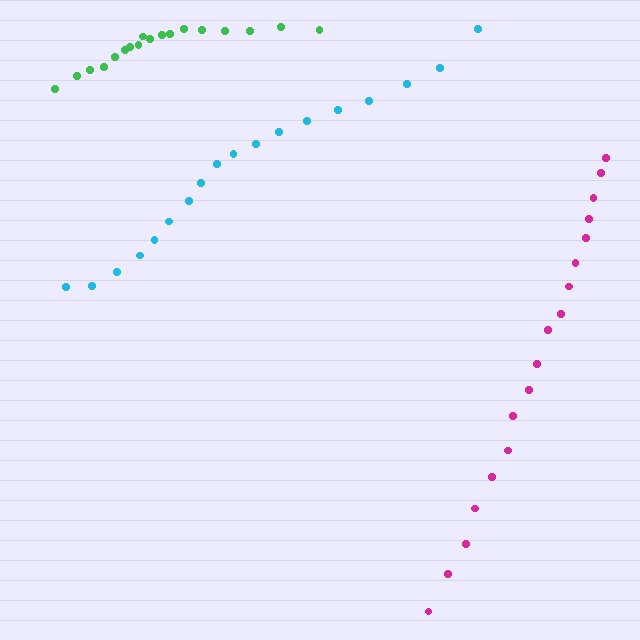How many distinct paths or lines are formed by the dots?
There are 3 distinct paths.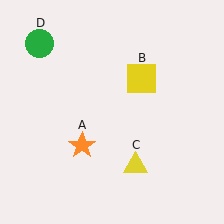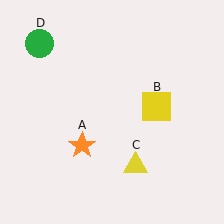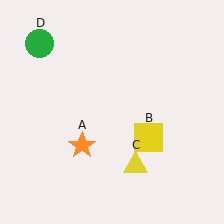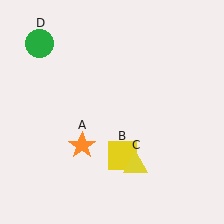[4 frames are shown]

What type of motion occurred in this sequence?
The yellow square (object B) rotated clockwise around the center of the scene.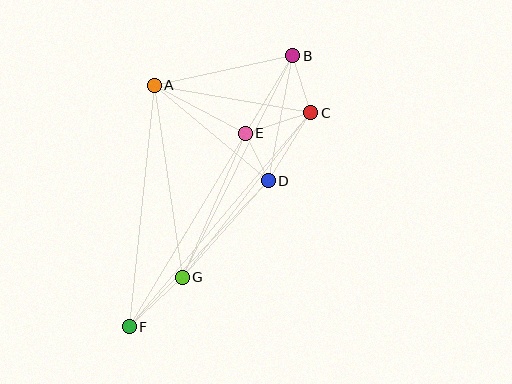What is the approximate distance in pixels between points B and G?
The distance between B and G is approximately 248 pixels.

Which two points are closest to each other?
Points D and E are closest to each other.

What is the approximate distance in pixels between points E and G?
The distance between E and G is approximately 157 pixels.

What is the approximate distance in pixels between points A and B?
The distance between A and B is approximately 142 pixels.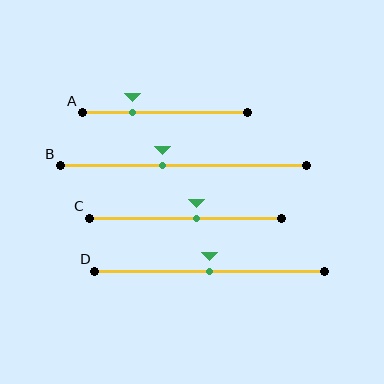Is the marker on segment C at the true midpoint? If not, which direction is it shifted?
No, the marker on segment C is shifted to the right by about 6% of the segment length.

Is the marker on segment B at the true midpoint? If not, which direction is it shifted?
No, the marker on segment B is shifted to the left by about 9% of the segment length.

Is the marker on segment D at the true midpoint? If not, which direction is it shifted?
Yes, the marker on segment D is at the true midpoint.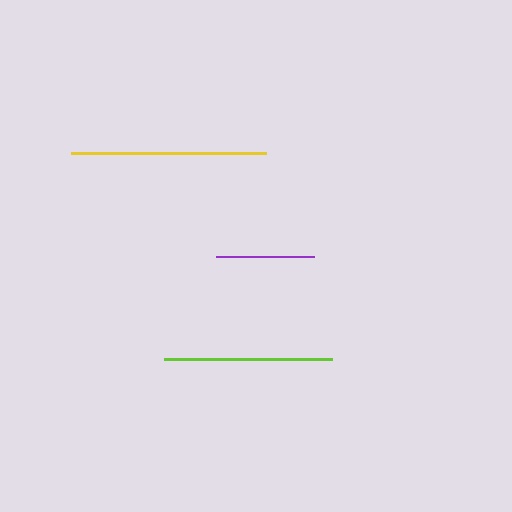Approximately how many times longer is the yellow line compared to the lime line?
The yellow line is approximately 1.2 times the length of the lime line.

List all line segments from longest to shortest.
From longest to shortest: yellow, lime, purple.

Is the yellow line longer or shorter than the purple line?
The yellow line is longer than the purple line.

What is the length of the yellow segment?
The yellow segment is approximately 195 pixels long.